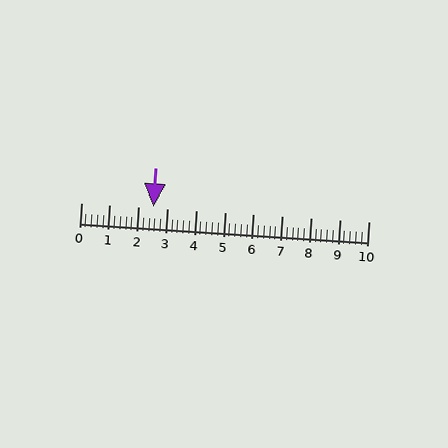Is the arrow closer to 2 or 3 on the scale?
The arrow is closer to 3.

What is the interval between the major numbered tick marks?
The major tick marks are spaced 1 units apart.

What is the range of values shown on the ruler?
The ruler shows values from 0 to 10.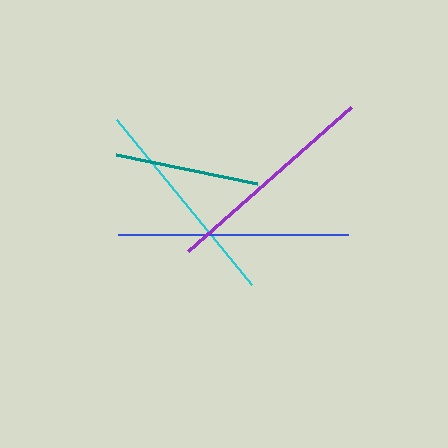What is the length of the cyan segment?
The cyan segment is approximately 213 pixels long.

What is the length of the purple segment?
The purple segment is approximately 218 pixels long.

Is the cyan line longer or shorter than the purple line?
The purple line is longer than the cyan line.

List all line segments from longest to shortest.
From longest to shortest: blue, purple, cyan, teal.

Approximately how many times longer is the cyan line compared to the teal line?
The cyan line is approximately 1.5 times the length of the teal line.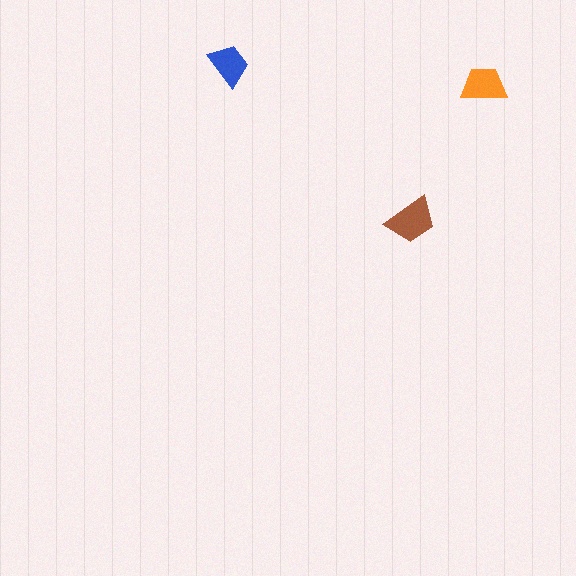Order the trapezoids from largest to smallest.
the brown one, the orange one, the blue one.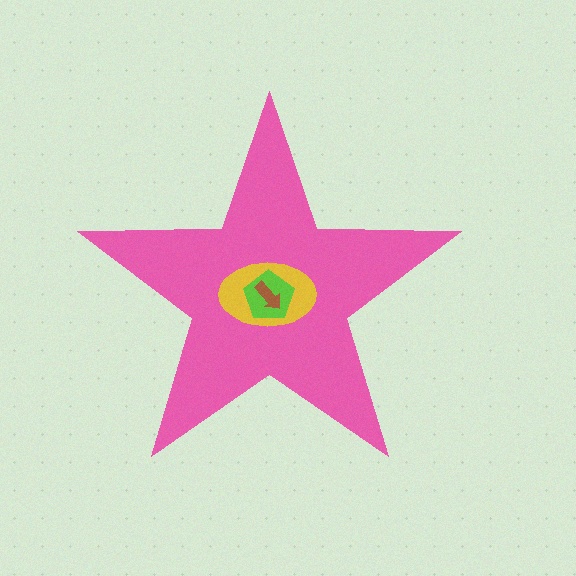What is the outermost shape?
The pink star.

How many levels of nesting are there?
4.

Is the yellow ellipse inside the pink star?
Yes.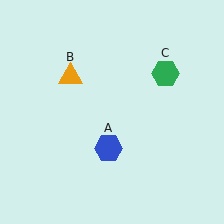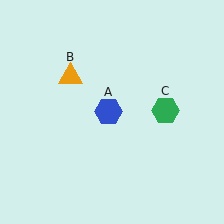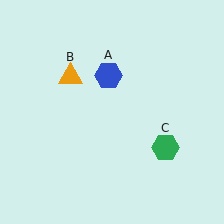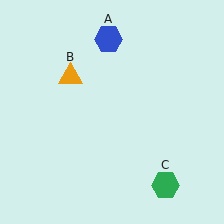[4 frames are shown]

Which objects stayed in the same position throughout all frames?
Orange triangle (object B) remained stationary.